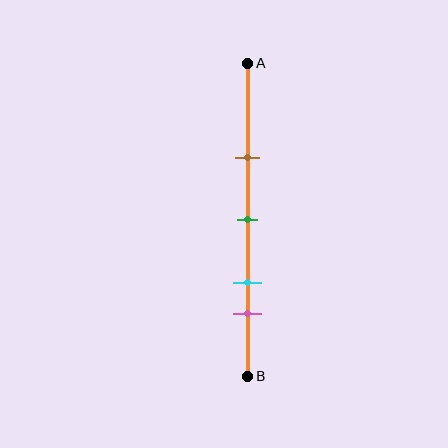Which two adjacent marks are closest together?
The cyan and pink marks are the closest adjacent pair.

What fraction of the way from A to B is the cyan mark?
The cyan mark is approximately 70% (0.7) of the way from A to B.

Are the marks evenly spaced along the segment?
No, the marks are not evenly spaced.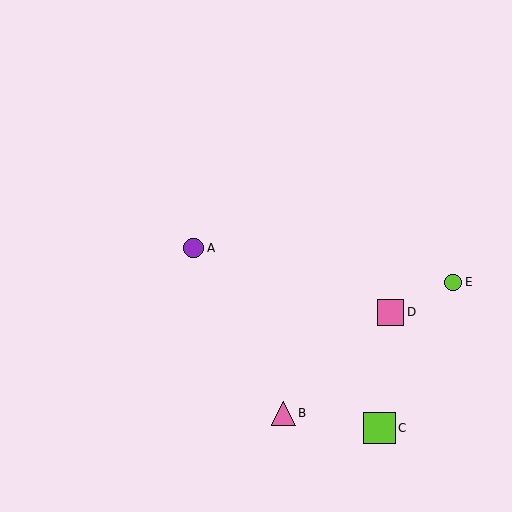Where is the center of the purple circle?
The center of the purple circle is at (194, 248).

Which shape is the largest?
The lime square (labeled C) is the largest.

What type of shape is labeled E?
Shape E is a lime circle.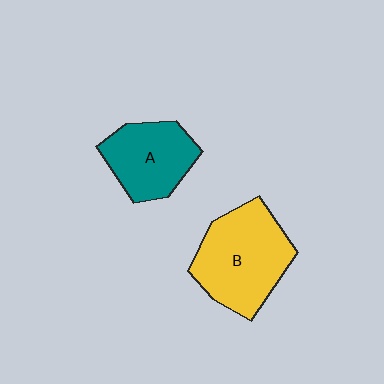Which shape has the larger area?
Shape B (yellow).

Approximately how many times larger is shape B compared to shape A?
Approximately 1.4 times.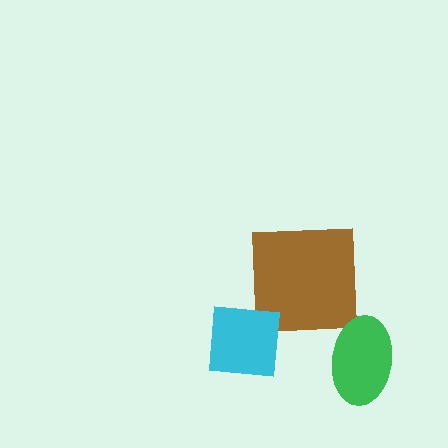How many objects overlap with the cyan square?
1 object overlaps with the cyan square.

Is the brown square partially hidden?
Yes, it is partially covered by another shape.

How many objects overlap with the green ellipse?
0 objects overlap with the green ellipse.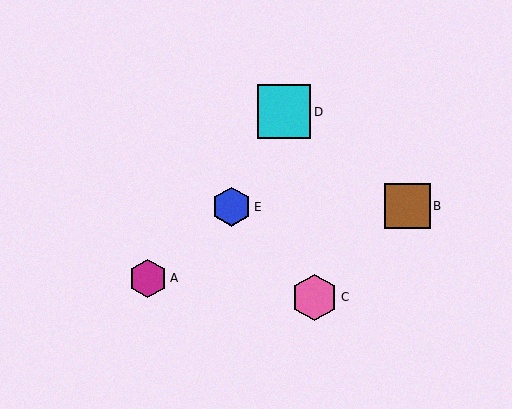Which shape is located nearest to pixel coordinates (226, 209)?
The blue hexagon (labeled E) at (231, 207) is nearest to that location.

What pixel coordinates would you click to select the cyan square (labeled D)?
Click at (284, 112) to select the cyan square D.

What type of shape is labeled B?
Shape B is a brown square.